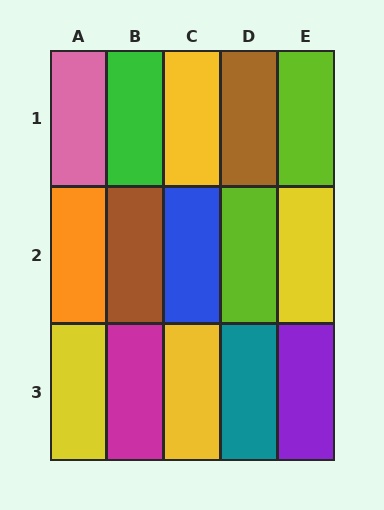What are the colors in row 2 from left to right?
Orange, brown, blue, lime, yellow.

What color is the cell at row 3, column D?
Teal.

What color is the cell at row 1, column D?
Brown.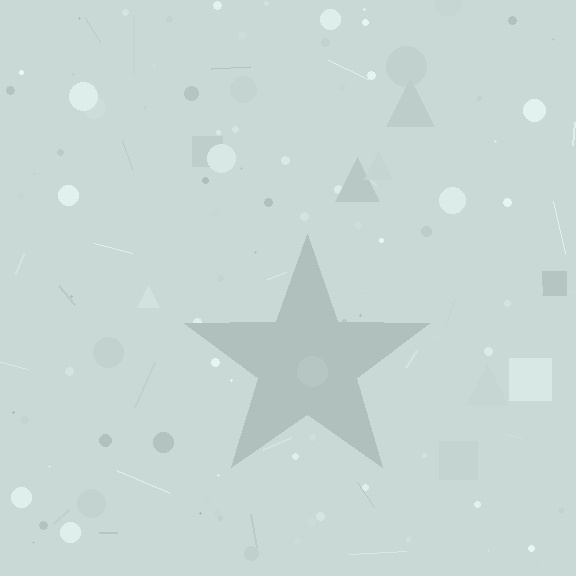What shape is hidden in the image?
A star is hidden in the image.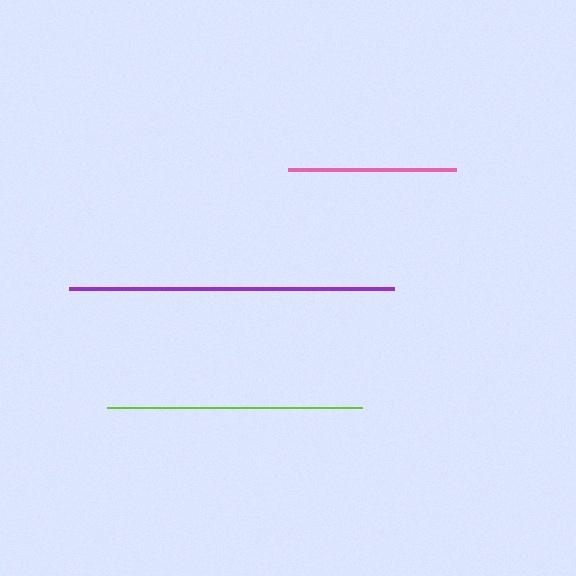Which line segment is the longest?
The purple line is the longest at approximately 325 pixels.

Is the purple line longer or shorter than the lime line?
The purple line is longer than the lime line.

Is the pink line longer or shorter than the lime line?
The lime line is longer than the pink line.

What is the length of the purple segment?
The purple segment is approximately 325 pixels long.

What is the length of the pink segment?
The pink segment is approximately 168 pixels long.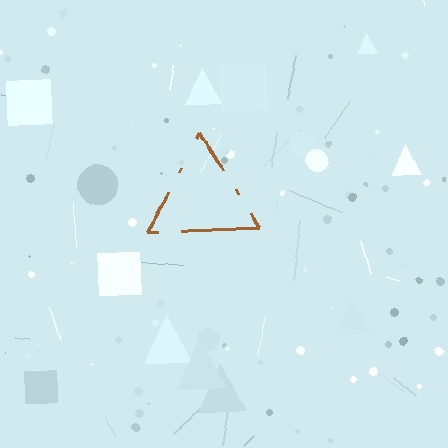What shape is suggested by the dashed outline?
The dashed outline suggests a triangle.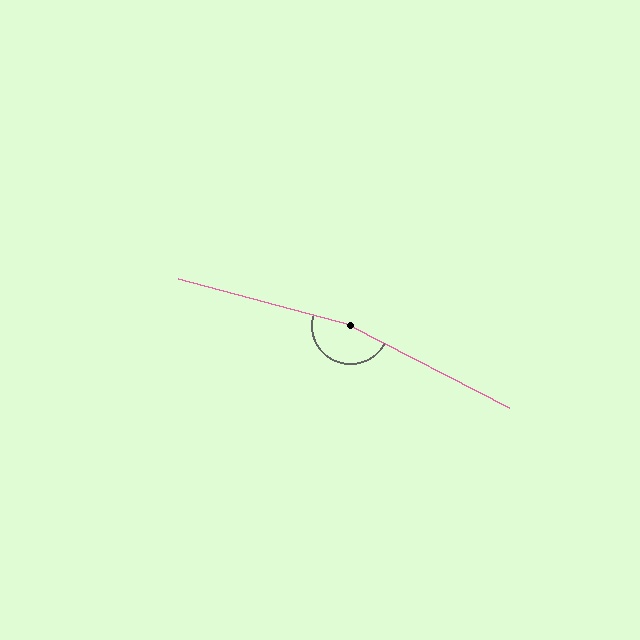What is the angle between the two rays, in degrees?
Approximately 168 degrees.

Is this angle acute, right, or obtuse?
It is obtuse.